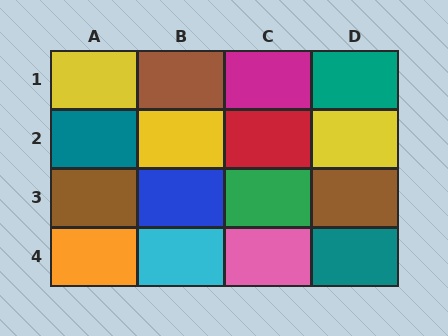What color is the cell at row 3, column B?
Blue.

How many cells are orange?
1 cell is orange.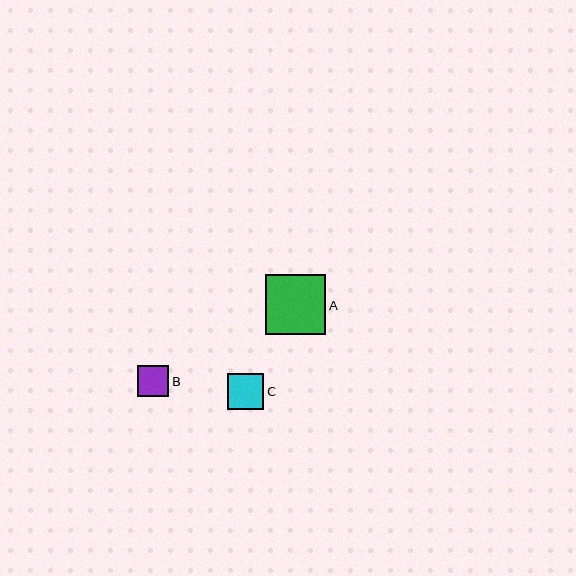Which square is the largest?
Square A is the largest with a size of approximately 60 pixels.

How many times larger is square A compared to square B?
Square A is approximately 1.9 times the size of square B.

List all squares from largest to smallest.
From largest to smallest: A, C, B.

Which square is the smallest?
Square B is the smallest with a size of approximately 31 pixels.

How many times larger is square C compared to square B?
Square C is approximately 1.2 times the size of square B.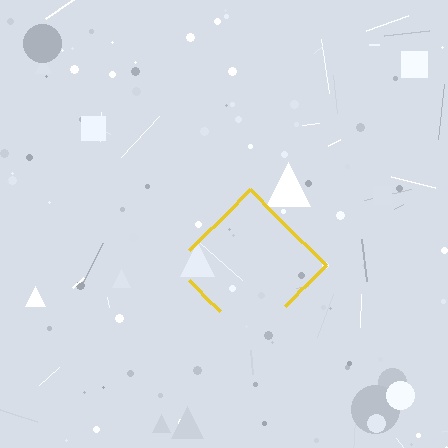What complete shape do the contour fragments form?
The contour fragments form a diamond.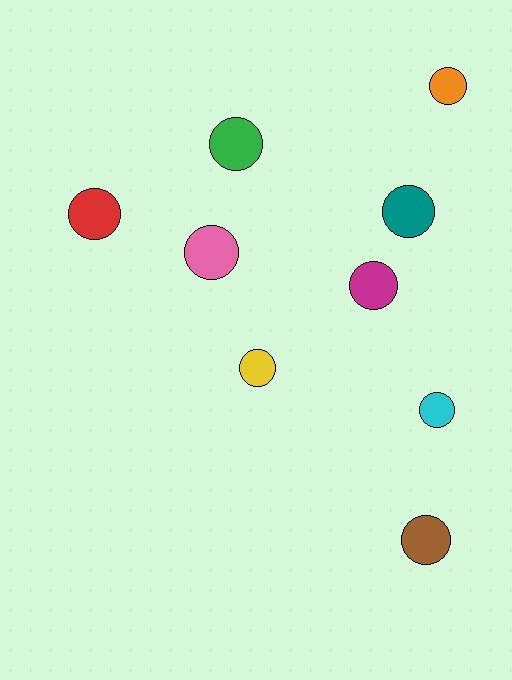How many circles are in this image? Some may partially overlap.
There are 9 circles.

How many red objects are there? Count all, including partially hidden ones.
There is 1 red object.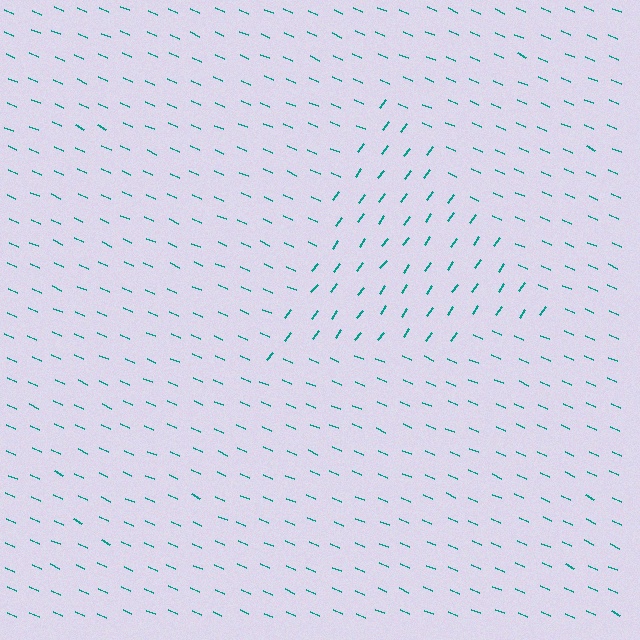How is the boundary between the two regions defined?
The boundary is defined purely by a change in line orientation (approximately 77 degrees difference). All lines are the same color and thickness.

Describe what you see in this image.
The image is filled with small teal line segments. A triangle region in the image has lines oriented differently from the surrounding lines, creating a visible texture boundary.